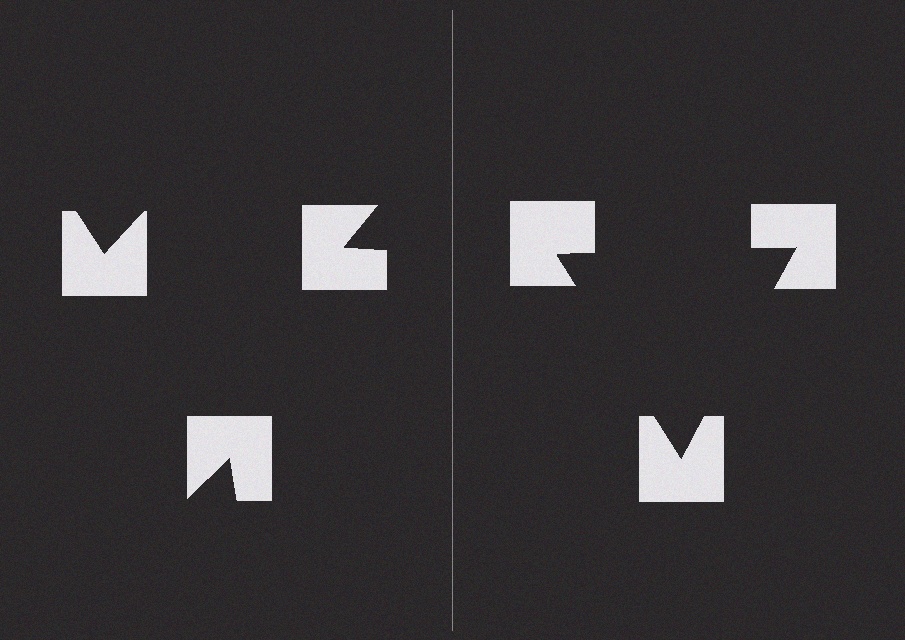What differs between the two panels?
The notched squares are positioned identically on both sides; only the wedge orientations differ. On the right they align to a triangle; on the left they are misaligned.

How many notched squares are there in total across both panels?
6 — 3 on each side.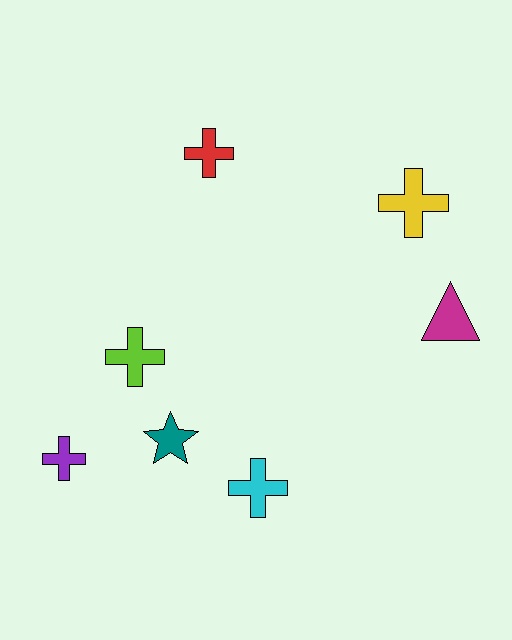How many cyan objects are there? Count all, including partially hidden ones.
There is 1 cyan object.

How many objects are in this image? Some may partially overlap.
There are 7 objects.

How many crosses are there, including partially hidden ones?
There are 5 crosses.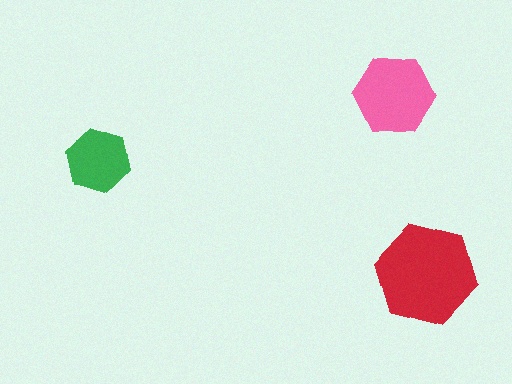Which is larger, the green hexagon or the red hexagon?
The red one.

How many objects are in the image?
There are 3 objects in the image.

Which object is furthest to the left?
The green hexagon is leftmost.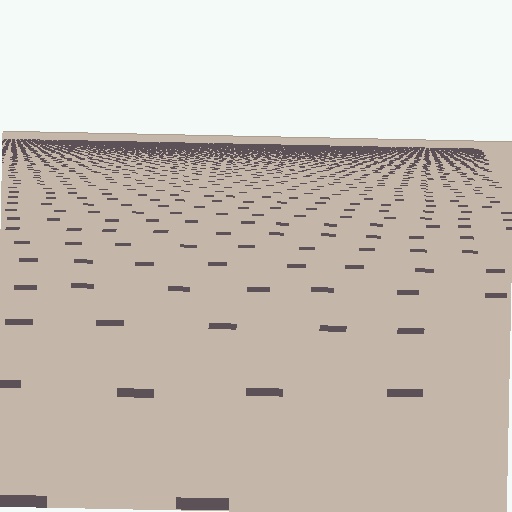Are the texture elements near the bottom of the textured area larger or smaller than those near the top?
Larger. Near the bottom, elements are closer to the viewer and appear at a bigger on-screen size.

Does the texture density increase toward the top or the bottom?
Density increases toward the top.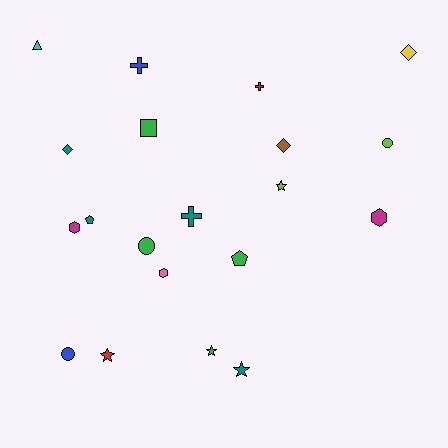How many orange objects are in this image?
There are no orange objects.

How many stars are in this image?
There are 4 stars.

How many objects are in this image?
There are 20 objects.